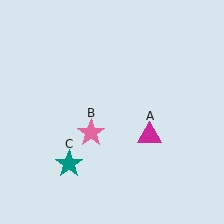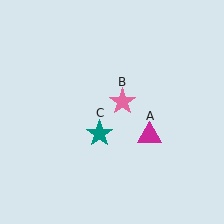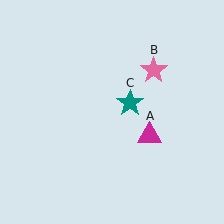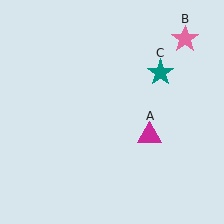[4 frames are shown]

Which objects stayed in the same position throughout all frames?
Magenta triangle (object A) remained stationary.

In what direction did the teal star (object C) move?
The teal star (object C) moved up and to the right.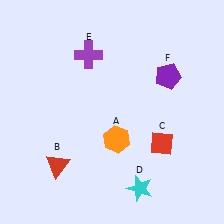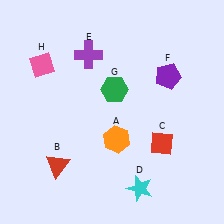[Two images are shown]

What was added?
A green hexagon (G), a pink diamond (H) were added in Image 2.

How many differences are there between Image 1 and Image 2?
There are 2 differences between the two images.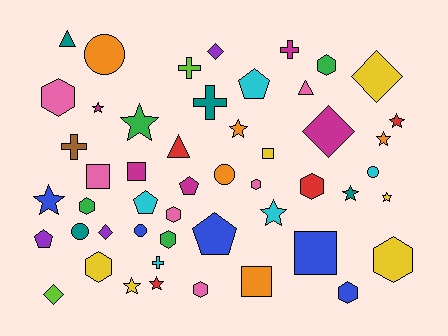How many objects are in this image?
There are 50 objects.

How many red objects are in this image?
There are 4 red objects.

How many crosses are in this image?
There are 5 crosses.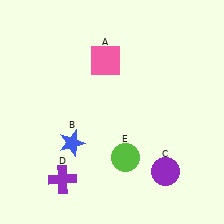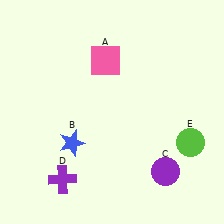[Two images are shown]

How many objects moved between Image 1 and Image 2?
1 object moved between the two images.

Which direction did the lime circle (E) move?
The lime circle (E) moved right.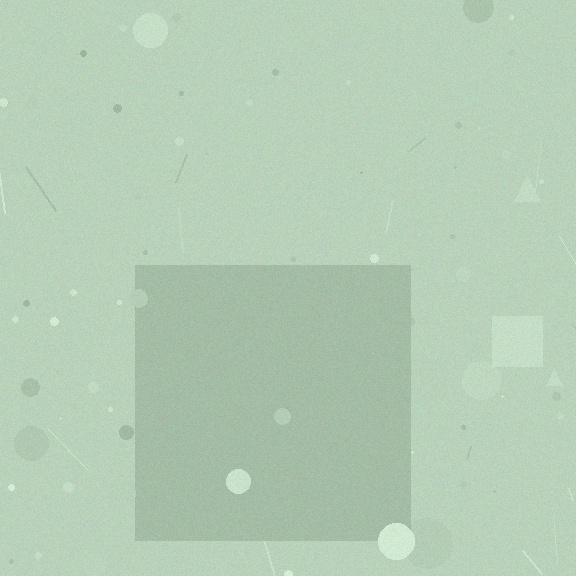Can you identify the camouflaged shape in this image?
The camouflaged shape is a square.